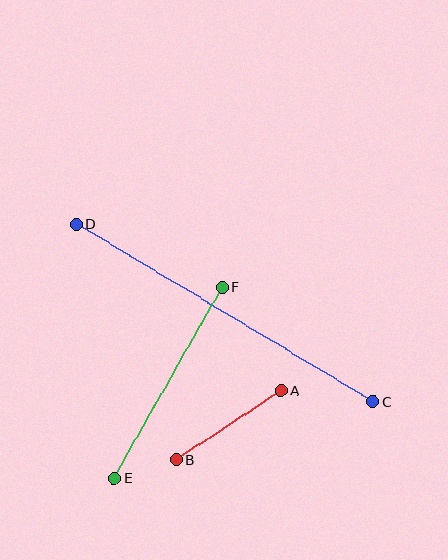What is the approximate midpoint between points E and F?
The midpoint is at approximately (168, 383) pixels.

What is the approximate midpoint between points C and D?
The midpoint is at approximately (225, 313) pixels.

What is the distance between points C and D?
The distance is approximately 346 pixels.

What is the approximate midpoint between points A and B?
The midpoint is at approximately (229, 425) pixels.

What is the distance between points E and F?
The distance is approximately 219 pixels.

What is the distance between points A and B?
The distance is approximately 126 pixels.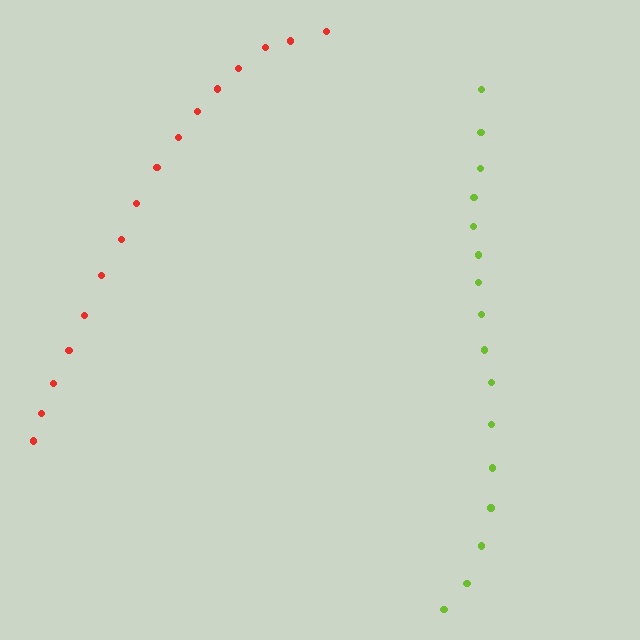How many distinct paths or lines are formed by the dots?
There are 2 distinct paths.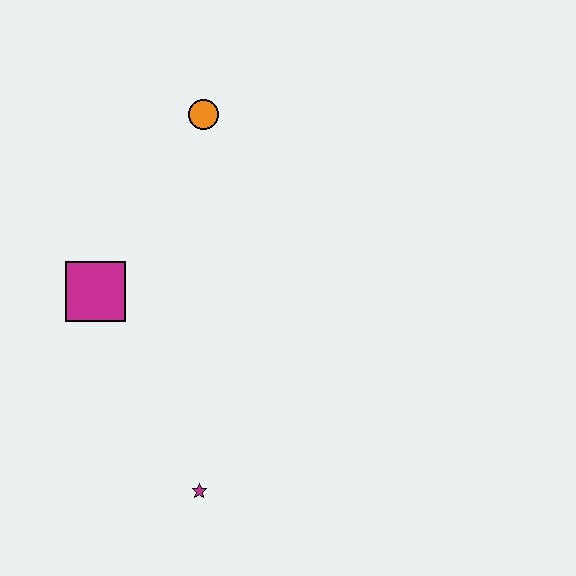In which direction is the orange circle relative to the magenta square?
The orange circle is above the magenta square.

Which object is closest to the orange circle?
The magenta square is closest to the orange circle.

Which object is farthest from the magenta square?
The magenta star is farthest from the magenta square.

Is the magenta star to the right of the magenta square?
Yes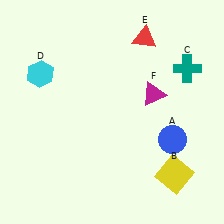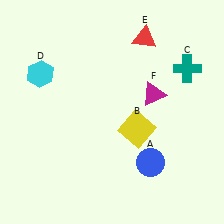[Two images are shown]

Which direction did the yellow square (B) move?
The yellow square (B) moved up.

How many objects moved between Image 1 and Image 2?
2 objects moved between the two images.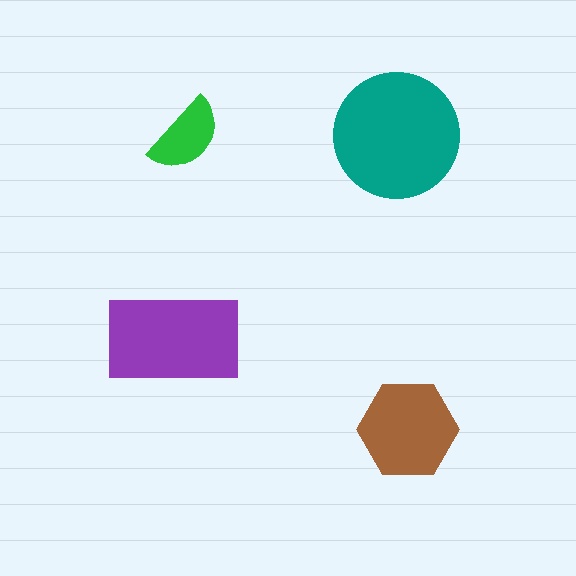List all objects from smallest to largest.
The green semicircle, the brown hexagon, the purple rectangle, the teal circle.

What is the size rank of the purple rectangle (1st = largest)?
2nd.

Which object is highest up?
The teal circle is topmost.